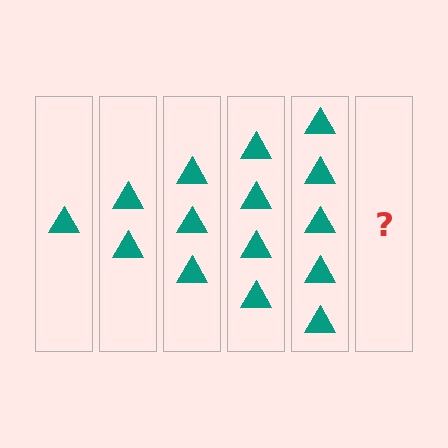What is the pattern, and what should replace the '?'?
The pattern is that each step adds one more triangle. The '?' should be 6 triangles.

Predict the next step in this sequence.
The next step is 6 triangles.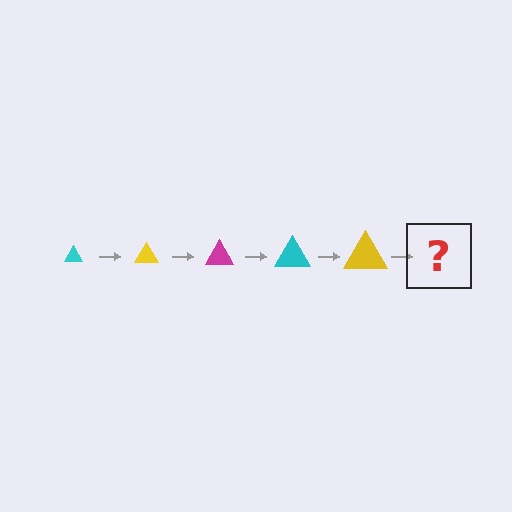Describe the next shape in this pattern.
It should be a magenta triangle, larger than the previous one.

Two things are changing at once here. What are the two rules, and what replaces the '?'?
The two rules are that the triangle grows larger each step and the color cycles through cyan, yellow, and magenta. The '?' should be a magenta triangle, larger than the previous one.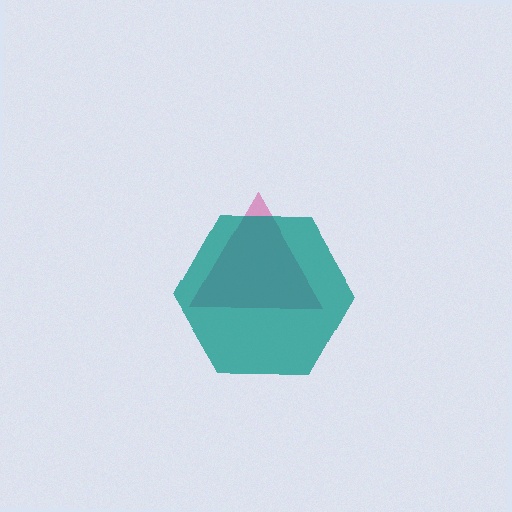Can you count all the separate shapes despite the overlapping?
Yes, there are 2 separate shapes.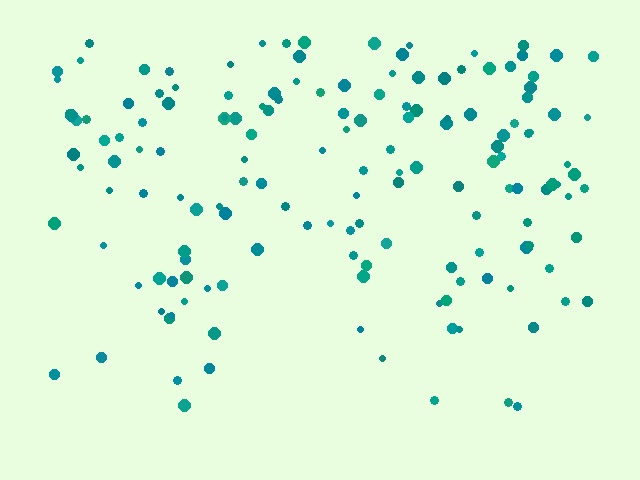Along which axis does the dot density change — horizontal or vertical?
Vertical.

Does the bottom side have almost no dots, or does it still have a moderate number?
Still a moderate number, just noticeably fewer than the top.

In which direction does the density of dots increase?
From bottom to top, with the top side densest.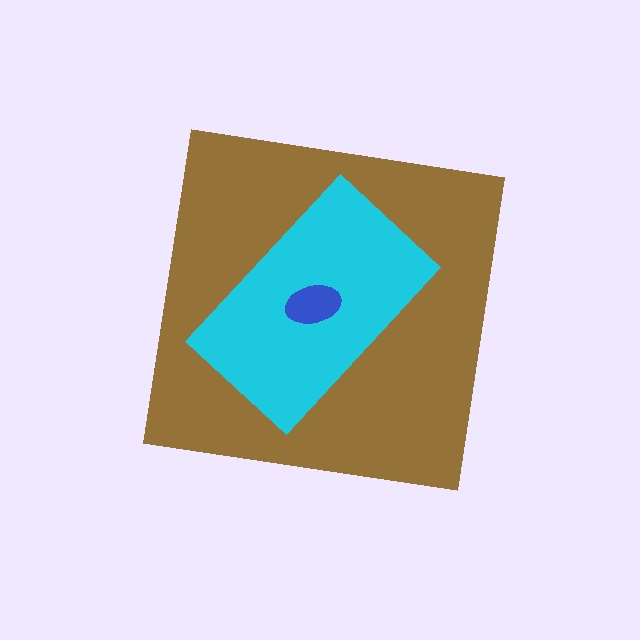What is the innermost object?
The blue ellipse.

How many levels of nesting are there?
3.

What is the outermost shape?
The brown square.